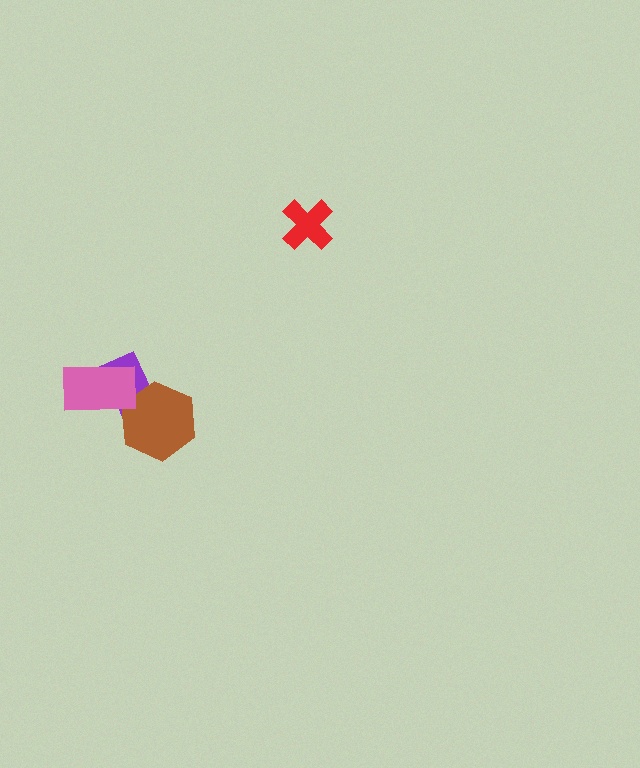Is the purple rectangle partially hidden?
Yes, it is partially covered by another shape.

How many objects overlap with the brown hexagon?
2 objects overlap with the brown hexagon.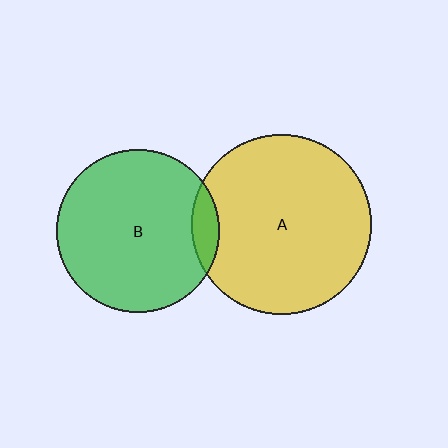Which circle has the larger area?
Circle A (yellow).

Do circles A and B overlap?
Yes.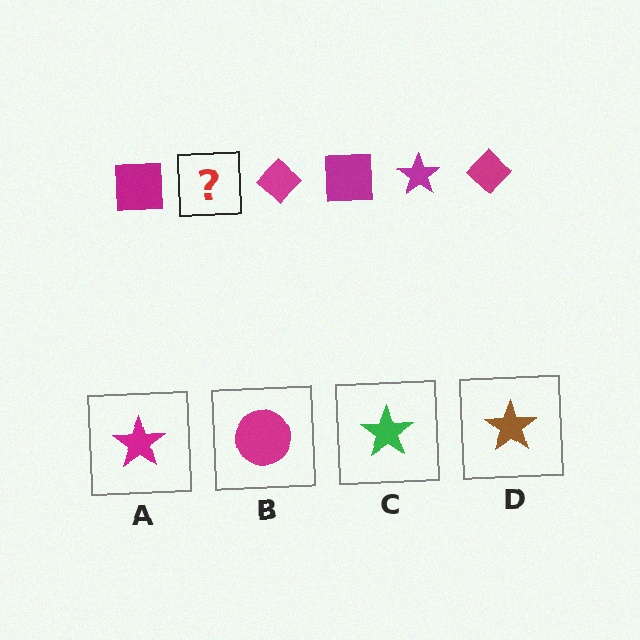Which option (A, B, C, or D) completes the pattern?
A.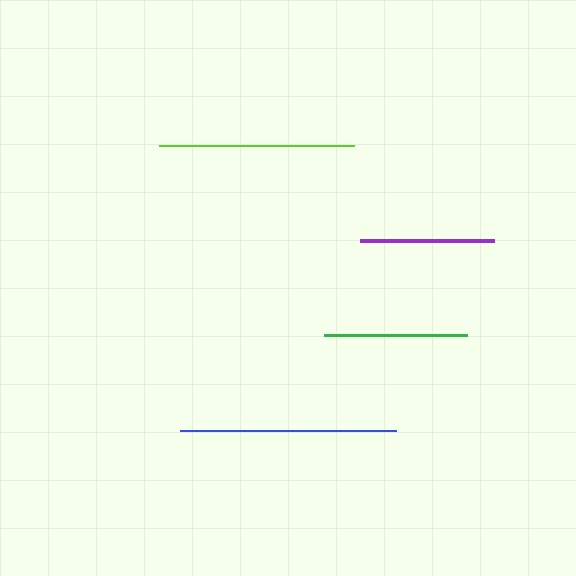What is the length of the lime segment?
The lime segment is approximately 195 pixels long.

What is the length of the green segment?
The green segment is approximately 143 pixels long.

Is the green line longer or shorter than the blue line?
The blue line is longer than the green line.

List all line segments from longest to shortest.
From longest to shortest: blue, lime, green, purple.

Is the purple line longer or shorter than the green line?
The green line is longer than the purple line.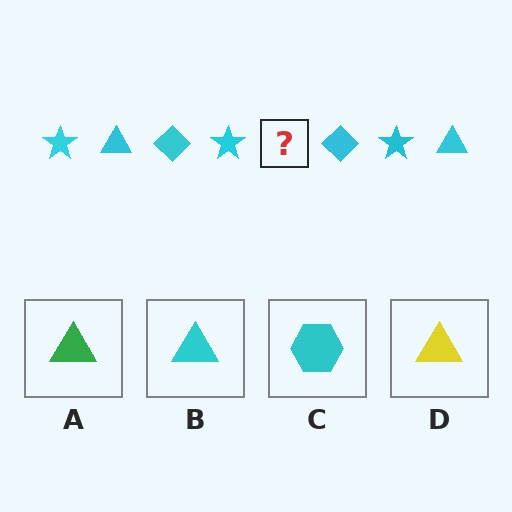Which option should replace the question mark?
Option B.